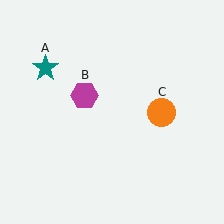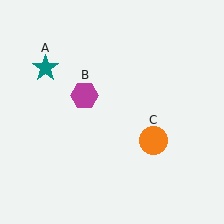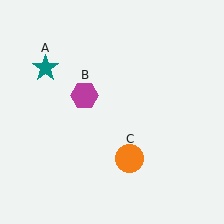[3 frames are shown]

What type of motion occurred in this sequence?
The orange circle (object C) rotated clockwise around the center of the scene.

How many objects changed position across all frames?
1 object changed position: orange circle (object C).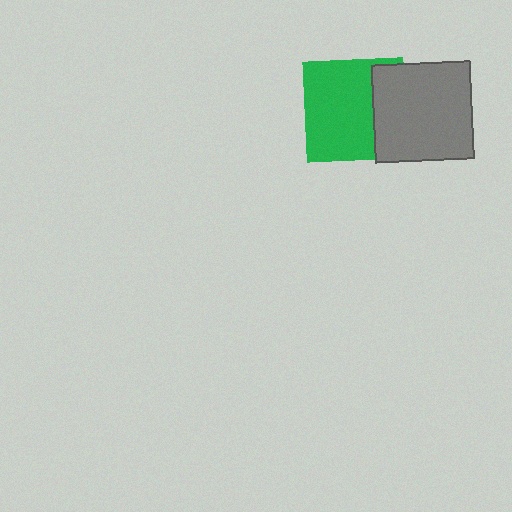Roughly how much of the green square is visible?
Most of it is visible (roughly 70%).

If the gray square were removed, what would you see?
You would see the complete green square.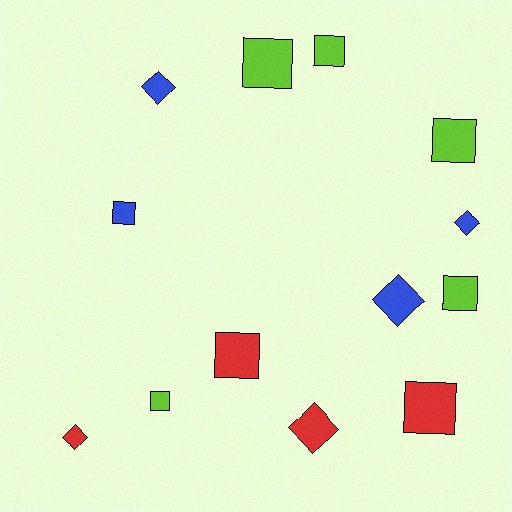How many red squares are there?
There are 2 red squares.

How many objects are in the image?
There are 13 objects.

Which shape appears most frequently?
Square, with 8 objects.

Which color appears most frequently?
Lime, with 5 objects.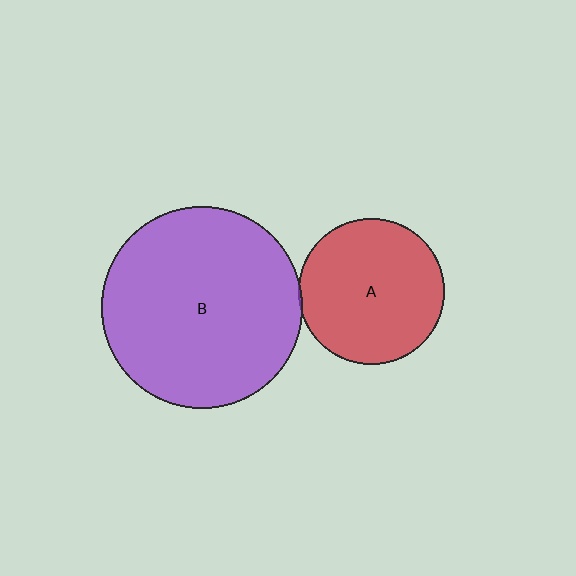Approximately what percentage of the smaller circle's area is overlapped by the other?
Approximately 5%.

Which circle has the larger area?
Circle B (purple).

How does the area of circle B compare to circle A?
Approximately 1.9 times.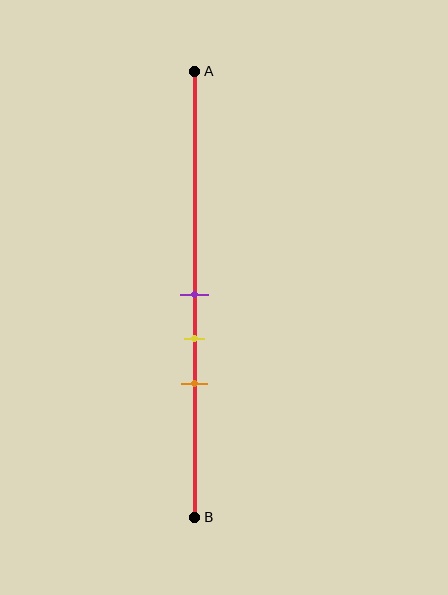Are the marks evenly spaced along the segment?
Yes, the marks are approximately evenly spaced.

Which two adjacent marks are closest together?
The purple and yellow marks are the closest adjacent pair.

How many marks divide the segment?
There are 3 marks dividing the segment.